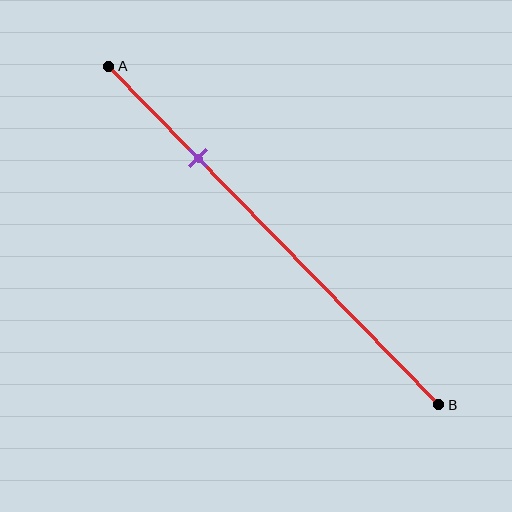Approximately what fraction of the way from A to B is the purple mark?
The purple mark is approximately 25% of the way from A to B.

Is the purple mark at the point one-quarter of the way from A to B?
Yes, the mark is approximately at the one-quarter point.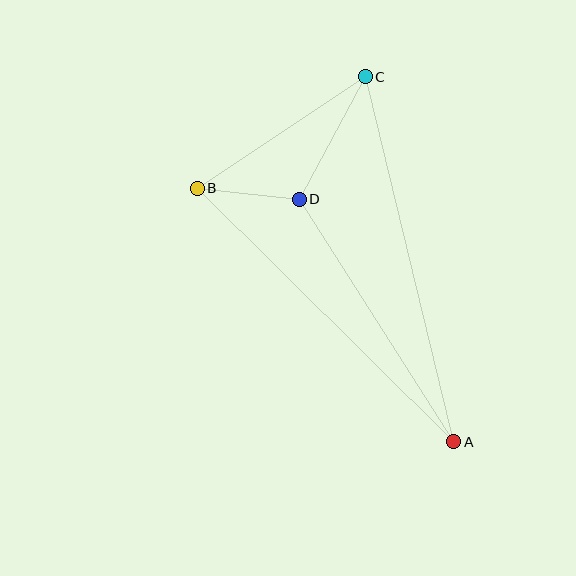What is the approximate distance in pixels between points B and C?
The distance between B and C is approximately 202 pixels.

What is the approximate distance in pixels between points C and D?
The distance between C and D is approximately 139 pixels.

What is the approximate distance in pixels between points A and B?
The distance between A and B is approximately 361 pixels.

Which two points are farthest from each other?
Points A and C are farthest from each other.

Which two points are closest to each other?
Points B and D are closest to each other.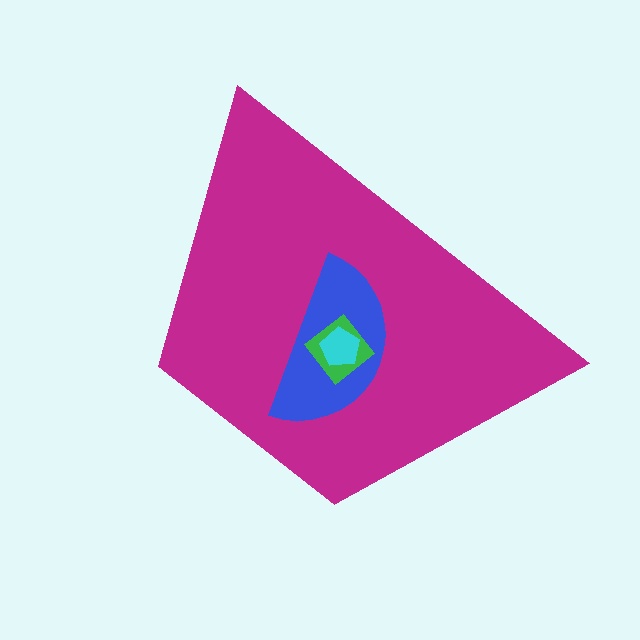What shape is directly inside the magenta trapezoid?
The blue semicircle.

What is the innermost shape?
The cyan pentagon.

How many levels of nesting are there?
4.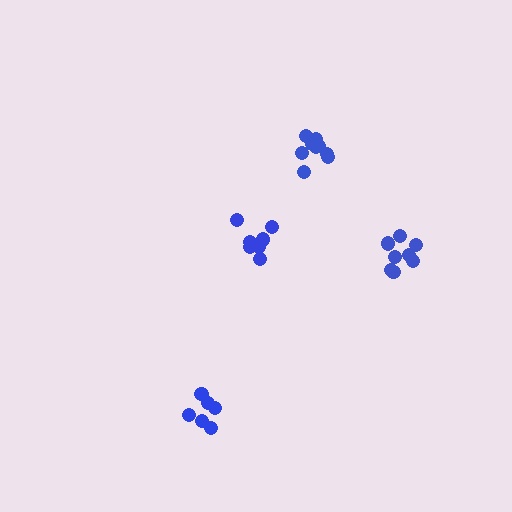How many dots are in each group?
Group 1: 7 dots, Group 2: 6 dots, Group 3: 8 dots, Group 4: 9 dots (30 total).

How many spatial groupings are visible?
There are 4 spatial groupings.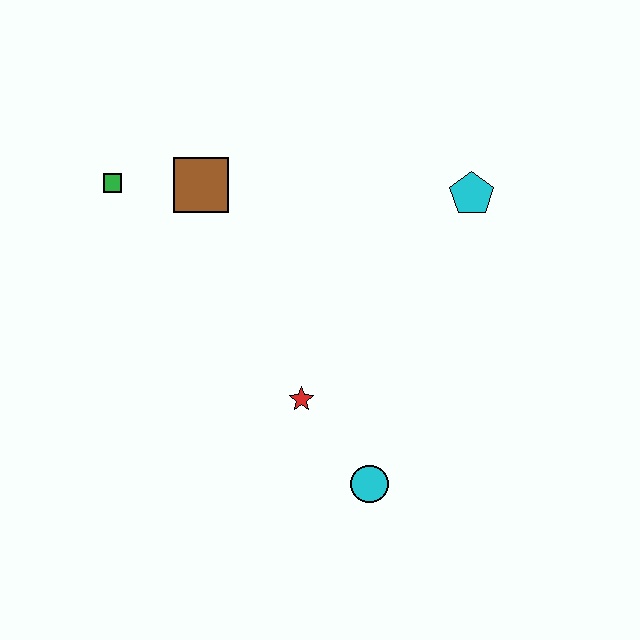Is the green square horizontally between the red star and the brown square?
No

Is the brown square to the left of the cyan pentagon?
Yes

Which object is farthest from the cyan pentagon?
The green square is farthest from the cyan pentagon.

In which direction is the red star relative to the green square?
The red star is below the green square.